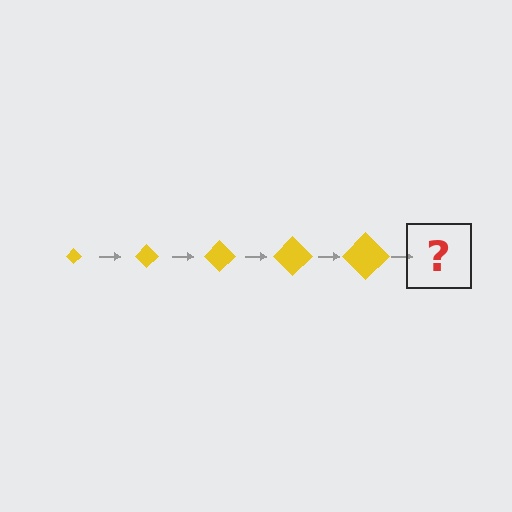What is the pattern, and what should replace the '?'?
The pattern is that the diamond gets progressively larger each step. The '?' should be a yellow diamond, larger than the previous one.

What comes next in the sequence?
The next element should be a yellow diamond, larger than the previous one.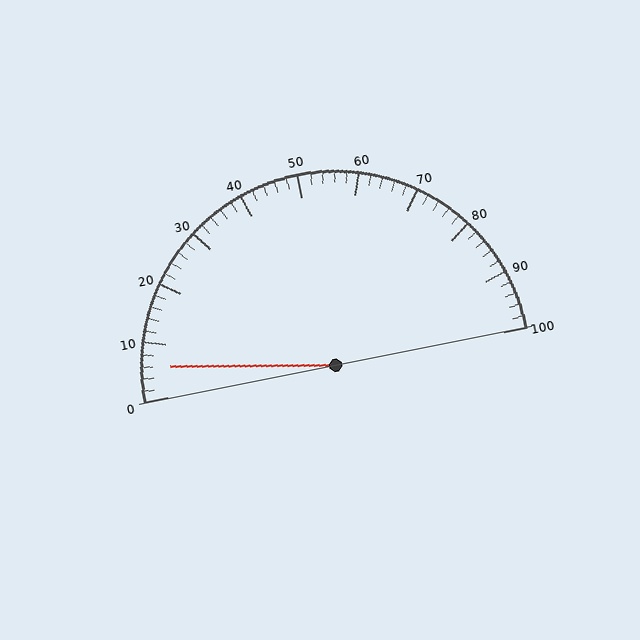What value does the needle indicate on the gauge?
The needle indicates approximately 6.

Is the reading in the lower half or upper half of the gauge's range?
The reading is in the lower half of the range (0 to 100).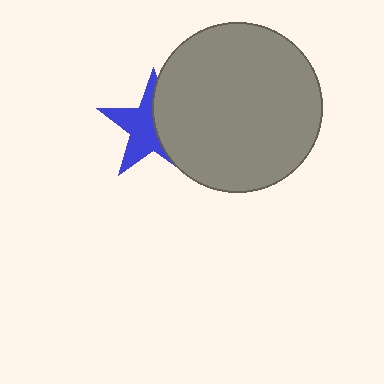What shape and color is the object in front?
The object in front is a gray circle.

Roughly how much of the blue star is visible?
About half of it is visible (roughly 55%).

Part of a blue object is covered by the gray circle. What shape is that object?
It is a star.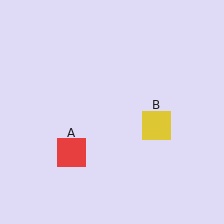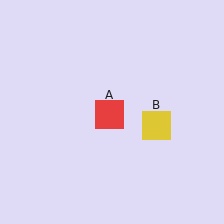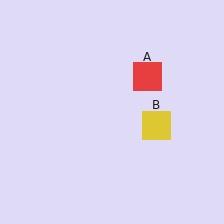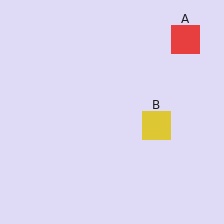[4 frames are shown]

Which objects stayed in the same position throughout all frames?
Yellow square (object B) remained stationary.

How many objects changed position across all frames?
1 object changed position: red square (object A).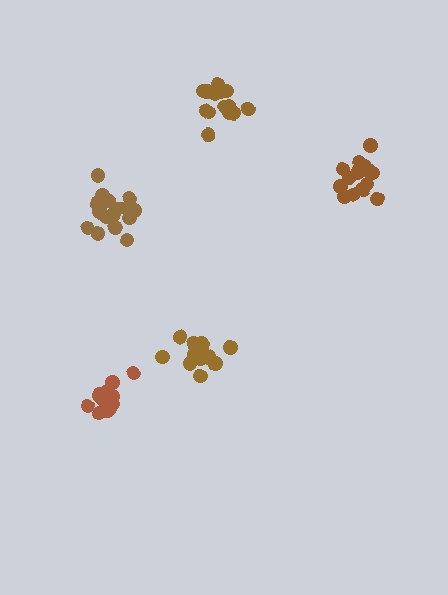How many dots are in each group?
Group 1: 14 dots, Group 2: 15 dots, Group 3: 16 dots, Group 4: 18 dots, Group 5: 14 dots (77 total).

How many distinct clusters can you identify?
There are 5 distinct clusters.